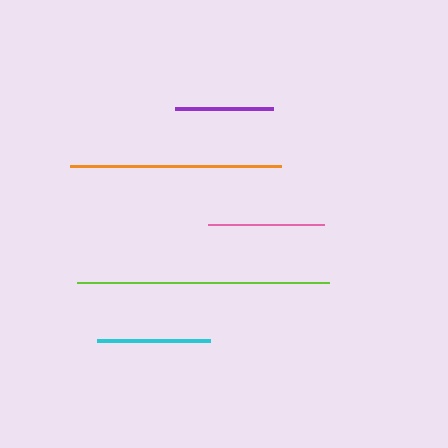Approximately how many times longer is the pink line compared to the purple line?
The pink line is approximately 1.2 times the length of the purple line.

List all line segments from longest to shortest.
From longest to shortest: lime, orange, pink, cyan, purple.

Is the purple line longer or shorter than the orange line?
The orange line is longer than the purple line.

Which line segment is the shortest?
The purple line is the shortest at approximately 98 pixels.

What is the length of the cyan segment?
The cyan segment is approximately 113 pixels long.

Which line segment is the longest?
The lime line is the longest at approximately 252 pixels.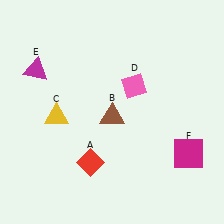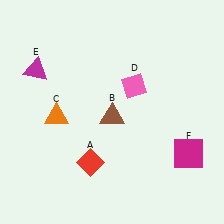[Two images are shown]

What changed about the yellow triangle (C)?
In Image 1, C is yellow. In Image 2, it changed to orange.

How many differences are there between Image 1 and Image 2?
There is 1 difference between the two images.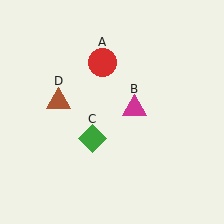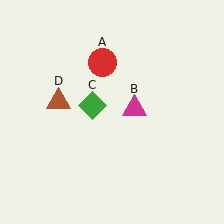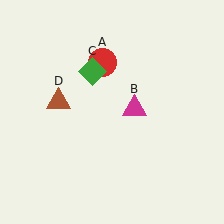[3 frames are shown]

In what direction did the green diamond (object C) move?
The green diamond (object C) moved up.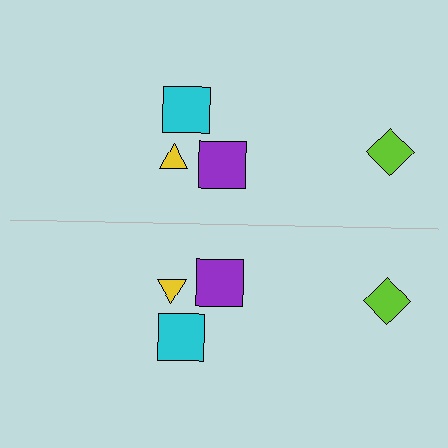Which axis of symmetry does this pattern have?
The pattern has a horizontal axis of symmetry running through the center of the image.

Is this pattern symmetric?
Yes, this pattern has bilateral (reflection) symmetry.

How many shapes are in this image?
There are 8 shapes in this image.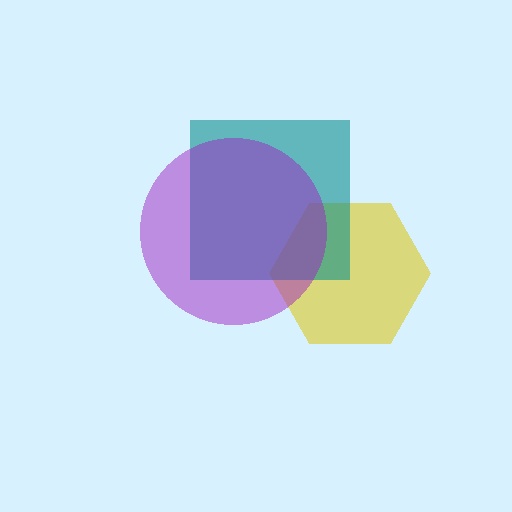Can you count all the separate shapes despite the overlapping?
Yes, there are 3 separate shapes.